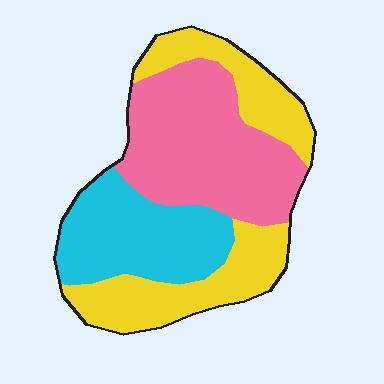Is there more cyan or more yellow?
Yellow.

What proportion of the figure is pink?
Pink covers around 40% of the figure.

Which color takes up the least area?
Cyan, at roughly 25%.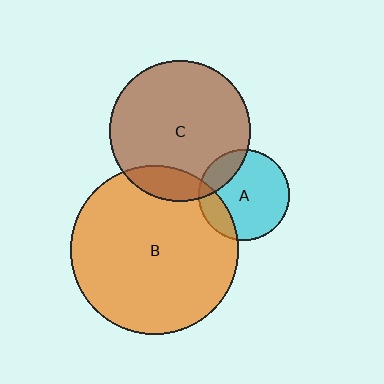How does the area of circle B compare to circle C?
Approximately 1.4 times.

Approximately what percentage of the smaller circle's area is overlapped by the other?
Approximately 15%.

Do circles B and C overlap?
Yes.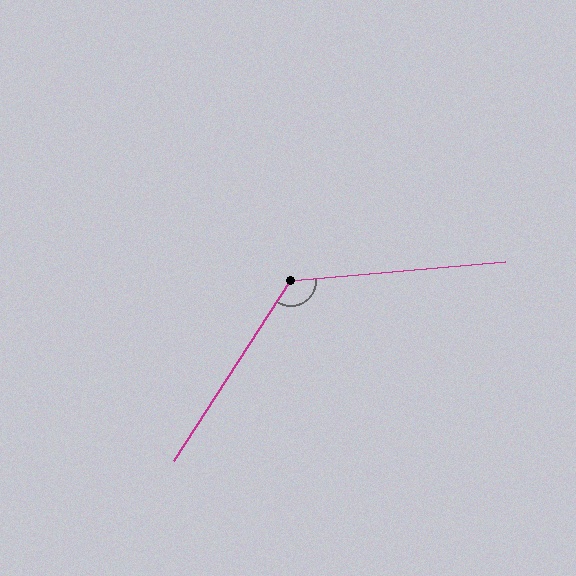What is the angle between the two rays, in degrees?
Approximately 128 degrees.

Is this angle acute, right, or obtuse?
It is obtuse.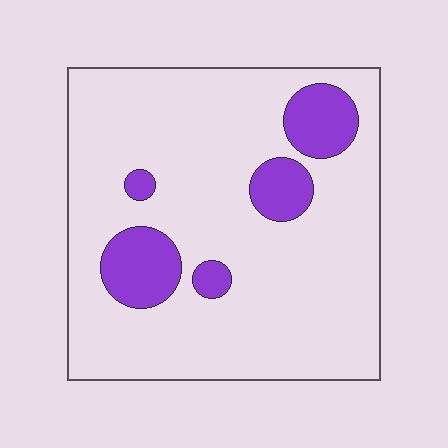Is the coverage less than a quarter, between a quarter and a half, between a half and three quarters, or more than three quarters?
Less than a quarter.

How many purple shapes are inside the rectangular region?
5.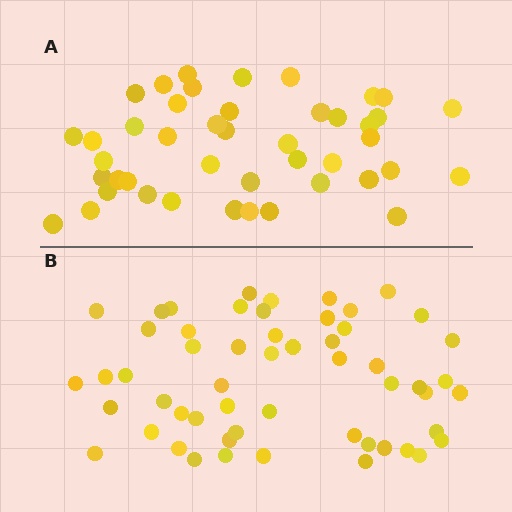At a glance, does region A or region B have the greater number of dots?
Region B (the bottom region) has more dots.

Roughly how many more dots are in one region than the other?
Region B has roughly 12 or so more dots than region A.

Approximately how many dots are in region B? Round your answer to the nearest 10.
About 60 dots. (The exact count is 55, which rounds to 60.)